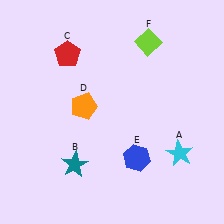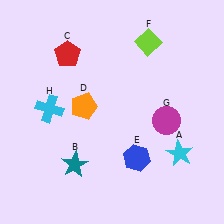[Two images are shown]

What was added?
A magenta circle (G), a cyan cross (H) were added in Image 2.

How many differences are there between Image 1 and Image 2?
There are 2 differences between the two images.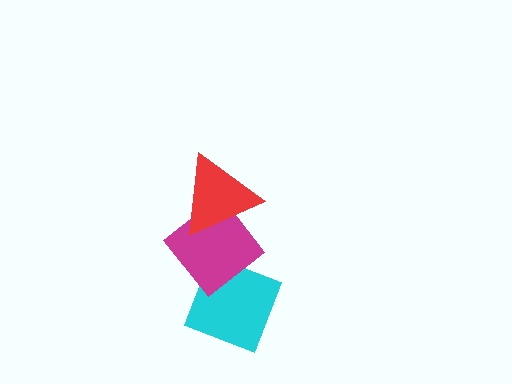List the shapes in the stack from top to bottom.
From top to bottom: the red triangle, the magenta diamond, the cyan diamond.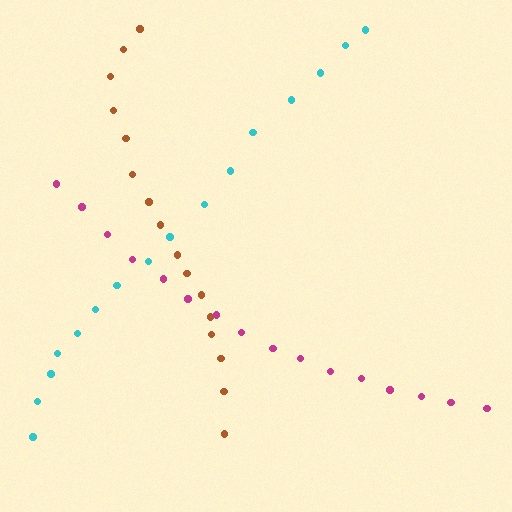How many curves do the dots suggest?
There are 3 distinct paths.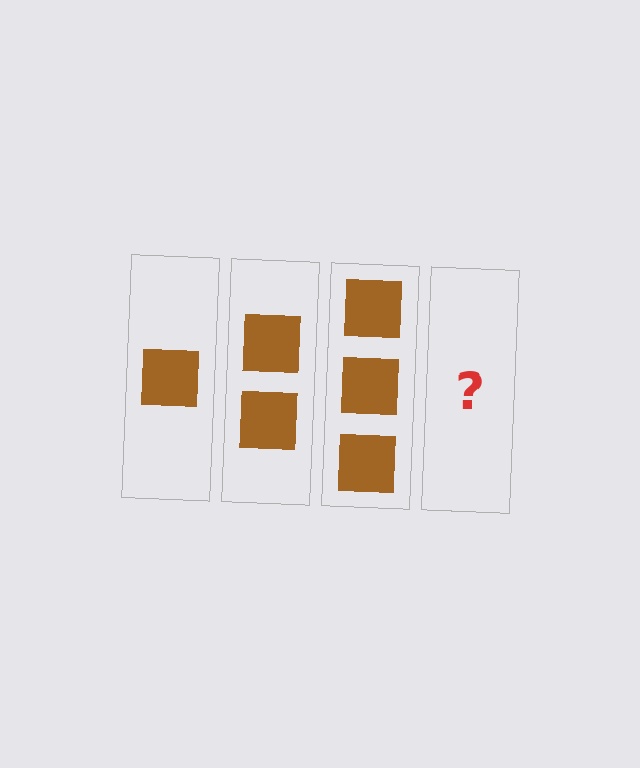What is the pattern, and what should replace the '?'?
The pattern is that each step adds one more square. The '?' should be 4 squares.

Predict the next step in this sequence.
The next step is 4 squares.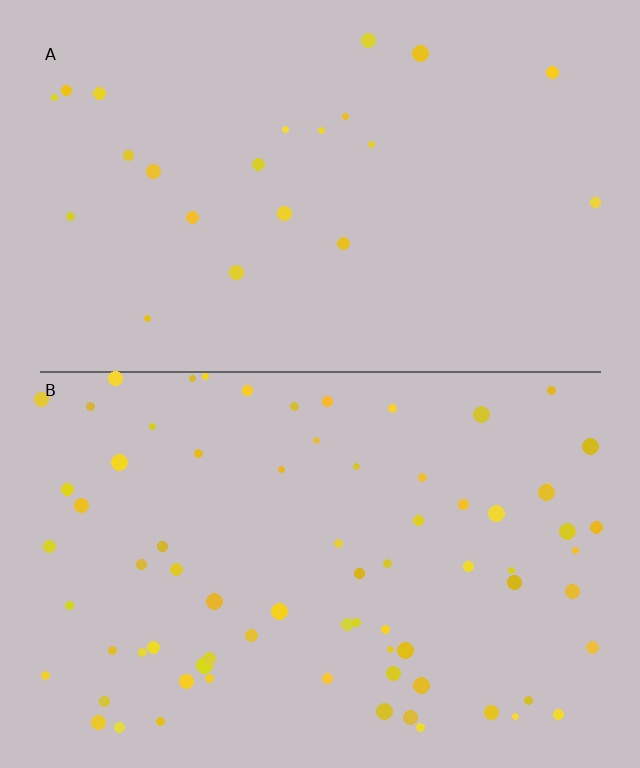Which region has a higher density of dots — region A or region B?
B (the bottom).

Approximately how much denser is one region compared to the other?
Approximately 3.4× — region B over region A.